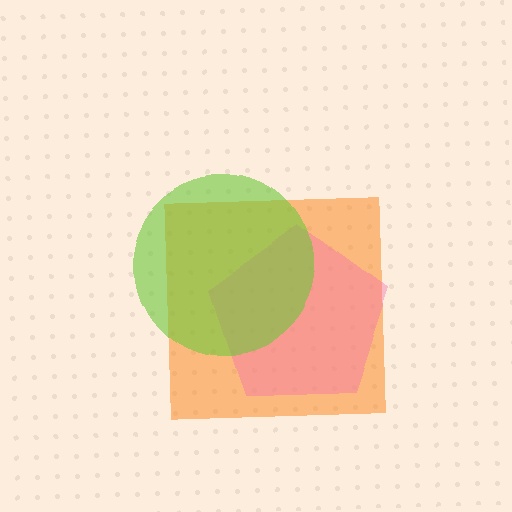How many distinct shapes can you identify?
There are 3 distinct shapes: an orange square, a pink pentagon, a lime circle.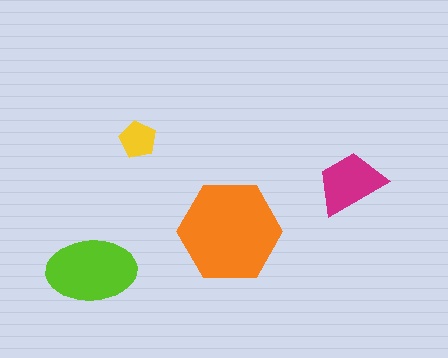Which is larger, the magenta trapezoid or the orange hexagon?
The orange hexagon.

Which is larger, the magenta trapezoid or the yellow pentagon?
The magenta trapezoid.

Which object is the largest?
The orange hexagon.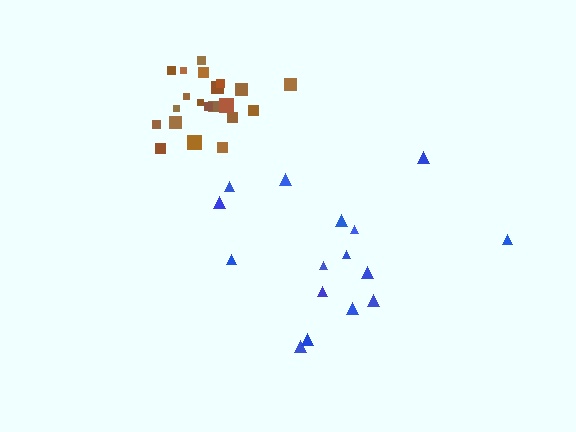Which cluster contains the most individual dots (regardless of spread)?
Brown (21).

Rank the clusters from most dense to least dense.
brown, blue.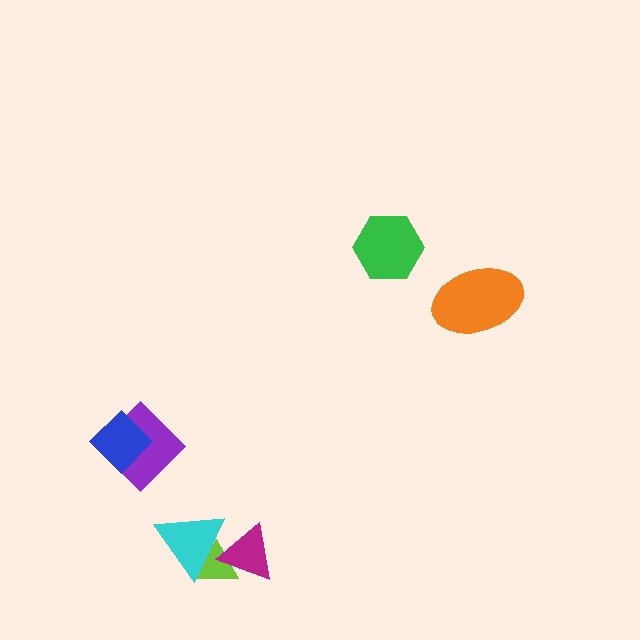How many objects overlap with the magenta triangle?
2 objects overlap with the magenta triangle.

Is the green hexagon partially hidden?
No, no other shape covers it.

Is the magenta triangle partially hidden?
Yes, it is partially covered by another shape.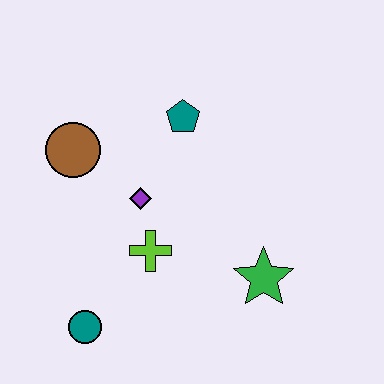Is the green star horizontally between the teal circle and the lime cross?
No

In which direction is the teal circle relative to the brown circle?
The teal circle is below the brown circle.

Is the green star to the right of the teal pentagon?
Yes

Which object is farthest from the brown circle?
The green star is farthest from the brown circle.